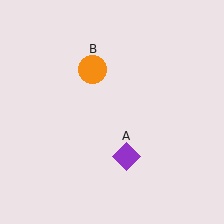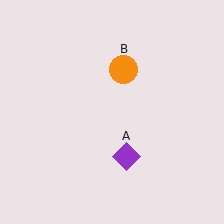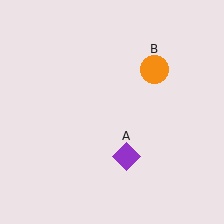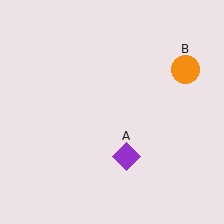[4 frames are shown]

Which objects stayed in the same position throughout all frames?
Purple diamond (object A) remained stationary.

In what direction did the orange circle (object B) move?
The orange circle (object B) moved right.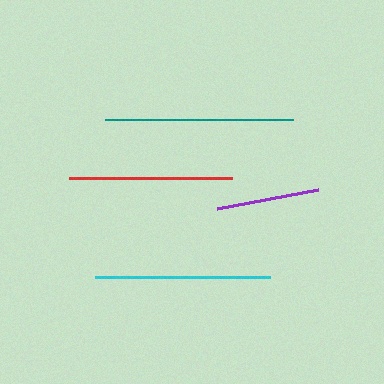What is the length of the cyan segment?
The cyan segment is approximately 175 pixels long.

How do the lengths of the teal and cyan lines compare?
The teal and cyan lines are approximately the same length.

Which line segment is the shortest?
The purple line is the shortest at approximately 103 pixels.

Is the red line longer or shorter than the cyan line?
The cyan line is longer than the red line.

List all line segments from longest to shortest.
From longest to shortest: teal, cyan, red, purple.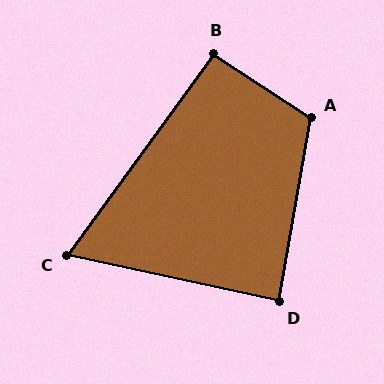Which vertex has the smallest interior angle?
C, at approximately 66 degrees.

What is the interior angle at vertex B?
Approximately 93 degrees (approximately right).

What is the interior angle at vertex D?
Approximately 87 degrees (approximately right).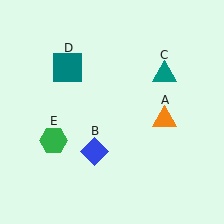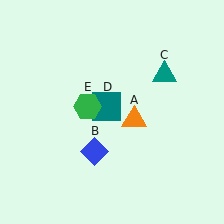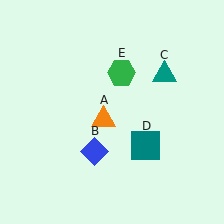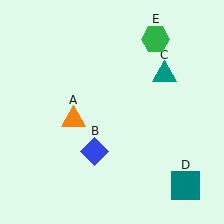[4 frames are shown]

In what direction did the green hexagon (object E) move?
The green hexagon (object E) moved up and to the right.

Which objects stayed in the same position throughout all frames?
Blue diamond (object B) and teal triangle (object C) remained stationary.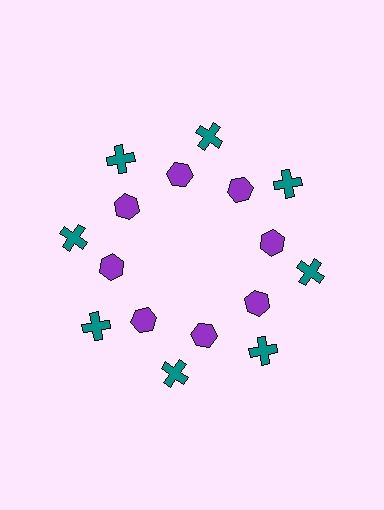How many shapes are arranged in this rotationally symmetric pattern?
There are 16 shapes, arranged in 8 groups of 2.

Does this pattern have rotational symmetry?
Yes, this pattern has 8-fold rotational symmetry. It looks the same after rotating 45 degrees around the center.